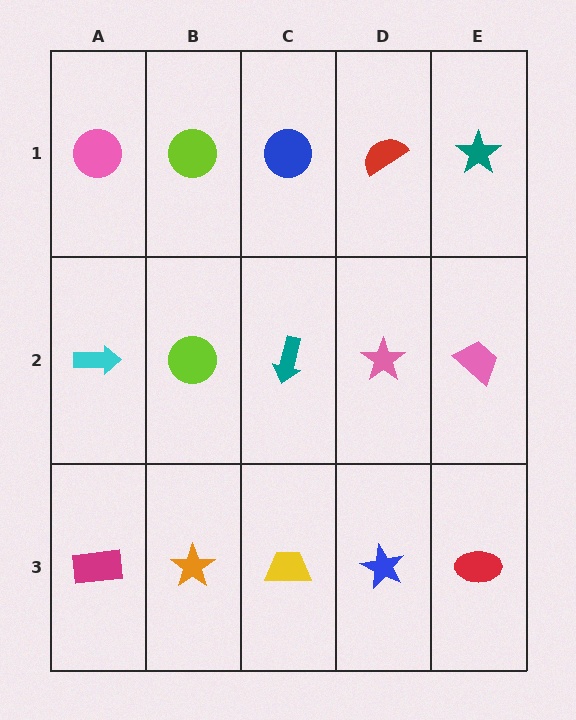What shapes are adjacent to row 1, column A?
A cyan arrow (row 2, column A), a lime circle (row 1, column B).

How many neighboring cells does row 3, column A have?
2.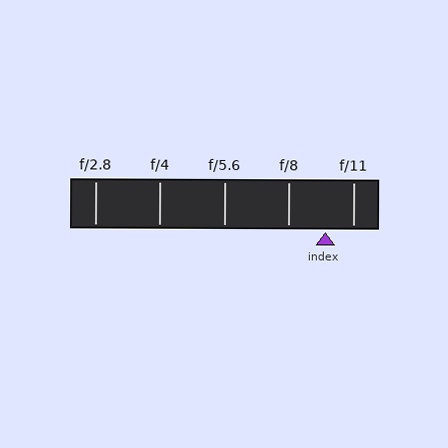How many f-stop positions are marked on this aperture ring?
There are 5 f-stop positions marked.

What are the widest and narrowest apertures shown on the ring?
The widest aperture shown is f/2.8 and the narrowest is f/11.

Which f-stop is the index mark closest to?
The index mark is closest to f/11.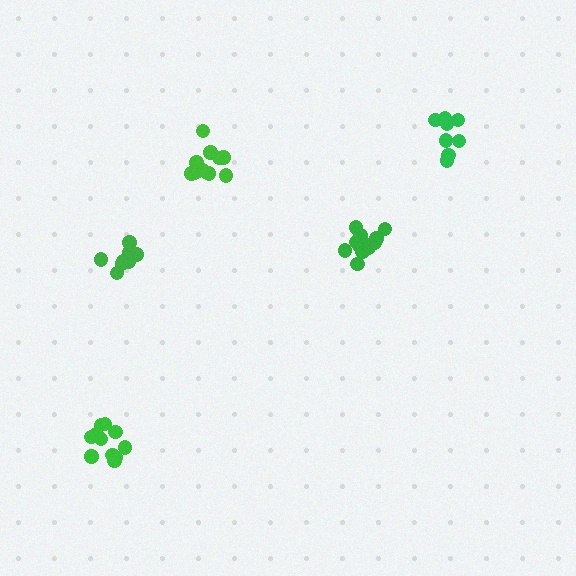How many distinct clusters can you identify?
There are 5 distinct clusters.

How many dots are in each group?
Group 1: 8 dots, Group 2: 12 dots, Group 3: 11 dots, Group 4: 14 dots, Group 5: 8 dots (53 total).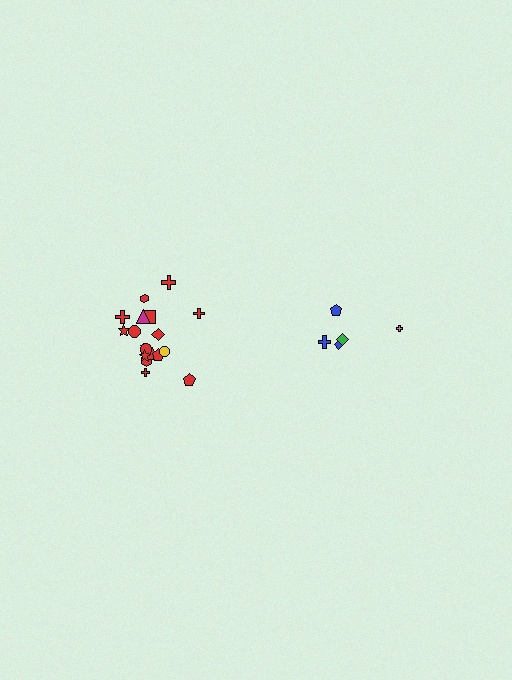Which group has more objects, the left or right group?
The left group.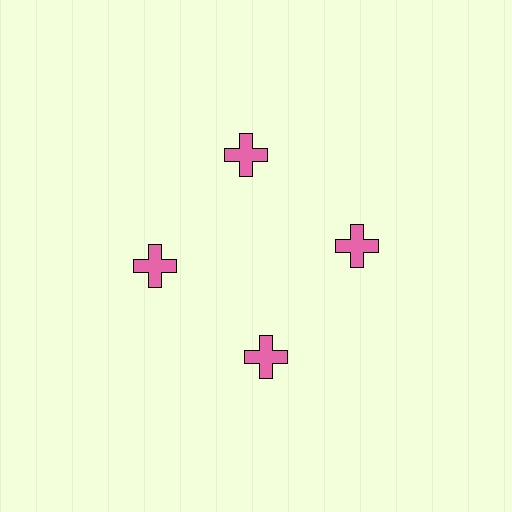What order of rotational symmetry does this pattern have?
This pattern has 4-fold rotational symmetry.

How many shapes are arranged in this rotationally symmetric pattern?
There are 4 shapes, arranged in 4 groups of 1.